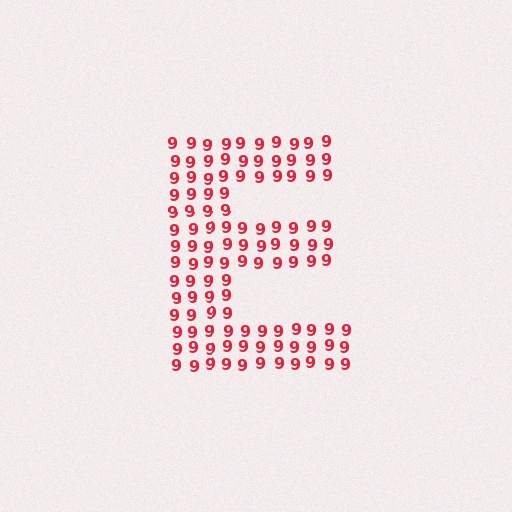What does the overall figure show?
The overall figure shows the letter E.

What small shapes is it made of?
It is made of small digit 9's.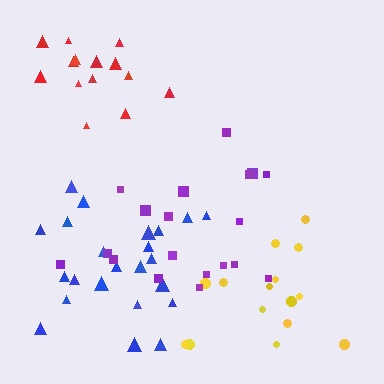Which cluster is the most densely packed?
Yellow.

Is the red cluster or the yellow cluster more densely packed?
Yellow.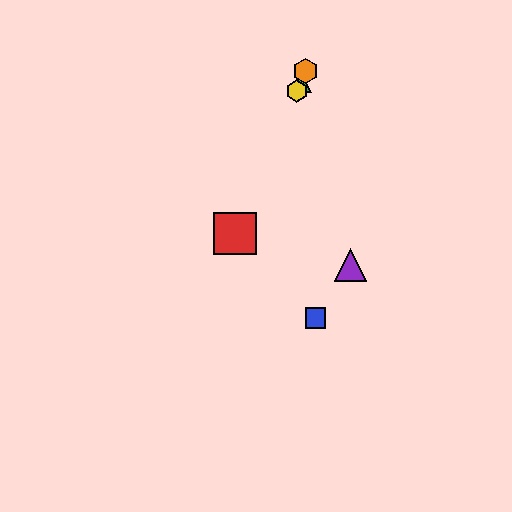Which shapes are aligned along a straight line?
The red square, the green triangle, the yellow hexagon, the orange hexagon are aligned along a straight line.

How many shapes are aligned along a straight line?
4 shapes (the red square, the green triangle, the yellow hexagon, the orange hexagon) are aligned along a straight line.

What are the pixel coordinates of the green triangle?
The green triangle is at (301, 82).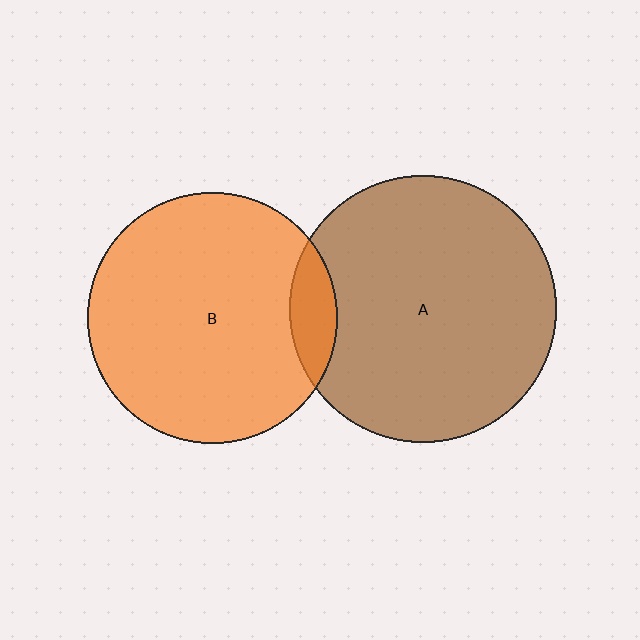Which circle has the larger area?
Circle A (brown).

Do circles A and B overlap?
Yes.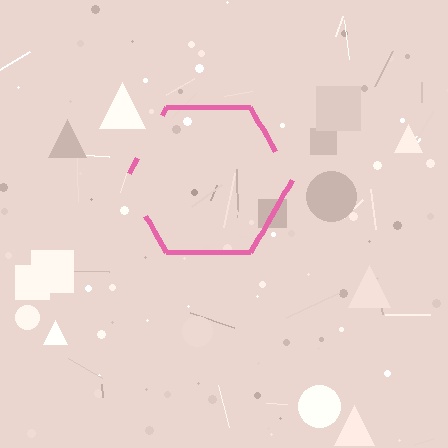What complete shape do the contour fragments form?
The contour fragments form a hexagon.